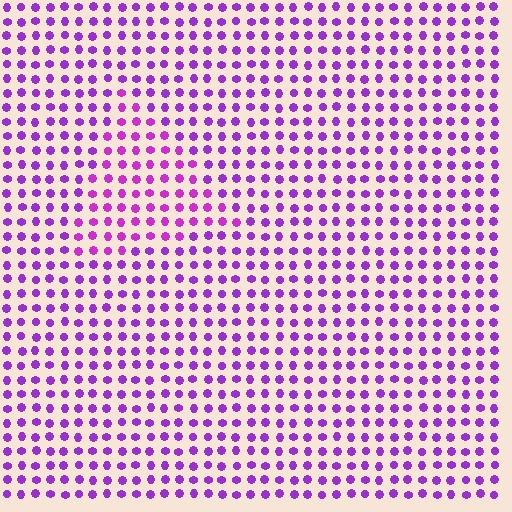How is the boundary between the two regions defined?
The boundary is defined purely by a slight shift in hue (about 20 degrees). Spacing, size, and orientation are identical on both sides.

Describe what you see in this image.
The image is filled with small purple elements in a uniform arrangement. A triangle-shaped region is visible where the elements are tinted to a slightly different hue, forming a subtle color boundary.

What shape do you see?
I see a triangle.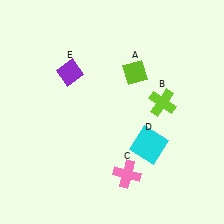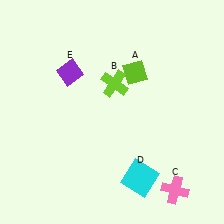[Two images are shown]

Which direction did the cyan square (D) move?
The cyan square (D) moved down.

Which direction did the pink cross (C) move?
The pink cross (C) moved right.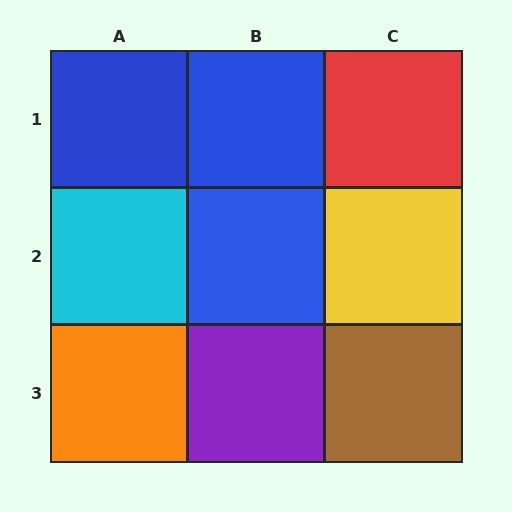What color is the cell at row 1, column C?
Red.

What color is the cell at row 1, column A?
Blue.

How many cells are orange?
1 cell is orange.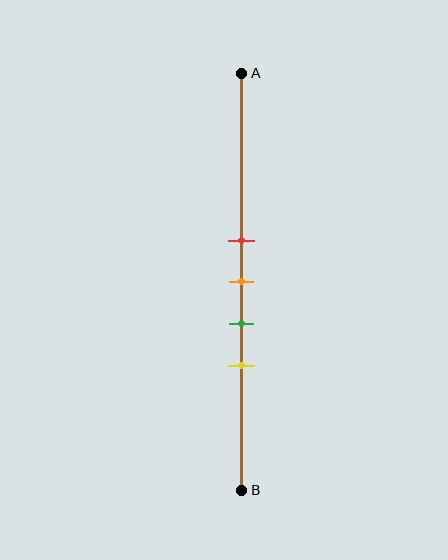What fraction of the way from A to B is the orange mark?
The orange mark is approximately 50% (0.5) of the way from A to B.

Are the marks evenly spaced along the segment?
Yes, the marks are approximately evenly spaced.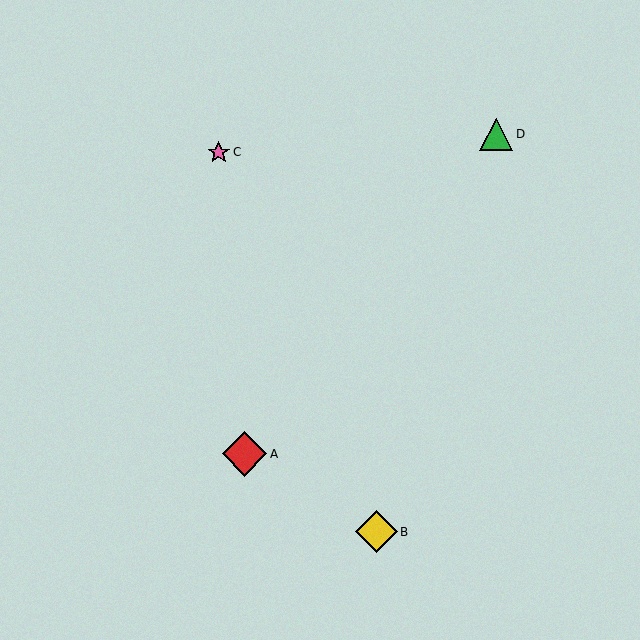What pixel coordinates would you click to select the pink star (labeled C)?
Click at (219, 152) to select the pink star C.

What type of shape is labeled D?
Shape D is a green triangle.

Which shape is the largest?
The red diamond (labeled A) is the largest.